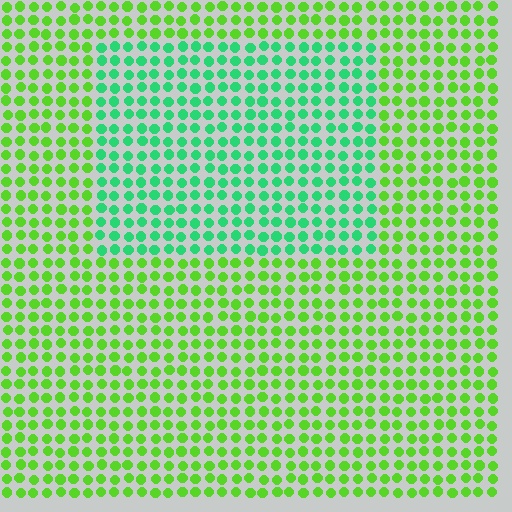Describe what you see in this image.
The image is filled with small lime elements in a uniform arrangement. A rectangle-shaped region is visible where the elements are tinted to a slightly different hue, forming a subtle color boundary.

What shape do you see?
I see a rectangle.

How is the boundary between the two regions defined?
The boundary is defined purely by a slight shift in hue (about 43 degrees). Spacing, size, and orientation are identical on both sides.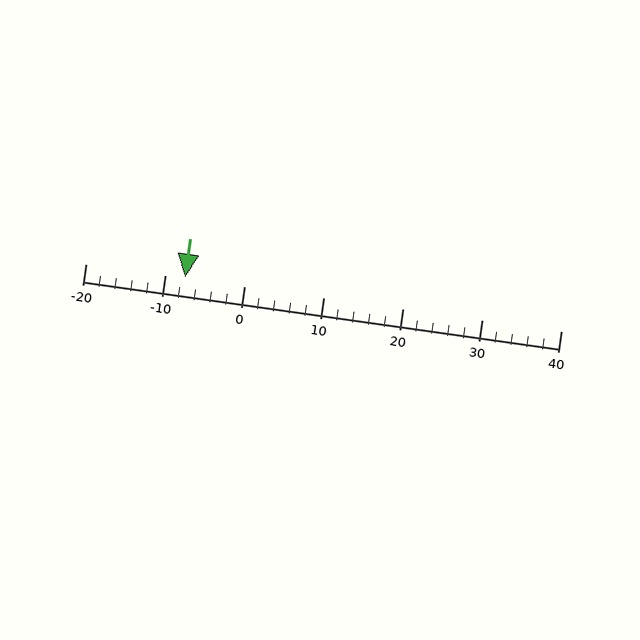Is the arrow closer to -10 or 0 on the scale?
The arrow is closer to -10.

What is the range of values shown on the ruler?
The ruler shows values from -20 to 40.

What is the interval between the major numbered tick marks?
The major tick marks are spaced 10 units apart.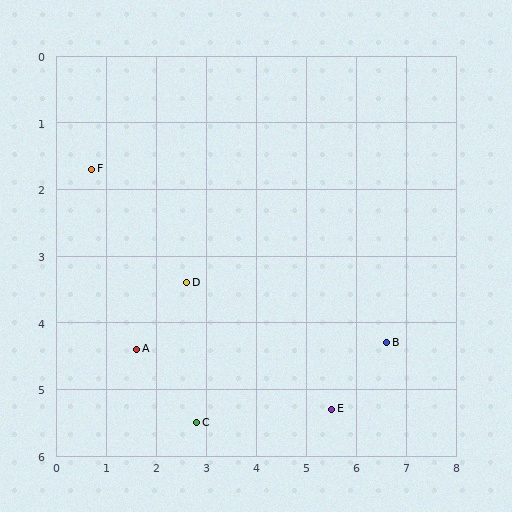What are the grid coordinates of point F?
Point F is at approximately (0.7, 1.7).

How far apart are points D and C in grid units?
Points D and C are about 2.1 grid units apart.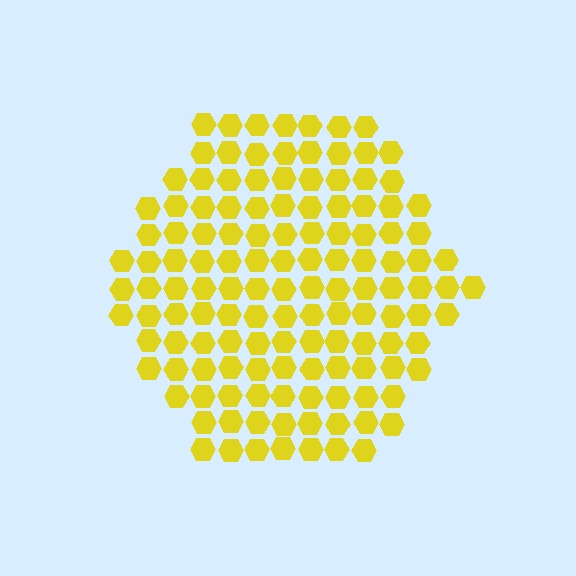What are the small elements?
The small elements are hexagons.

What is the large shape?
The large shape is a hexagon.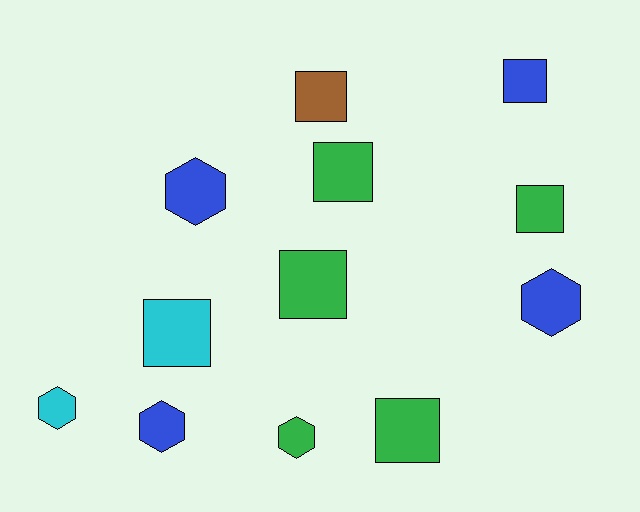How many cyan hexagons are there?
There is 1 cyan hexagon.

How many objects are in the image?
There are 12 objects.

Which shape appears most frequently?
Square, with 7 objects.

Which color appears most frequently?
Green, with 5 objects.